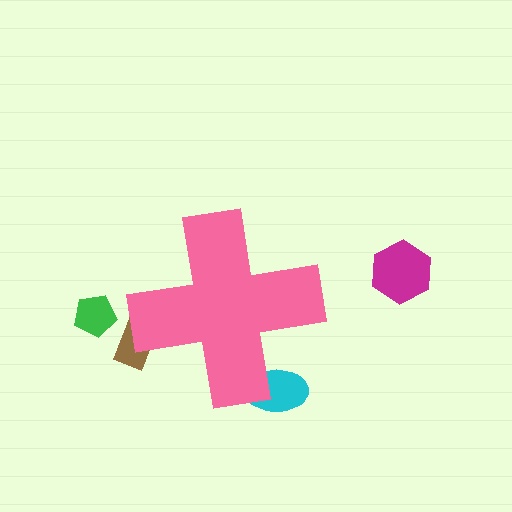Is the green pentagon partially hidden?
No, the green pentagon is fully visible.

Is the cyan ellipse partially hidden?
Yes, the cyan ellipse is partially hidden behind the pink cross.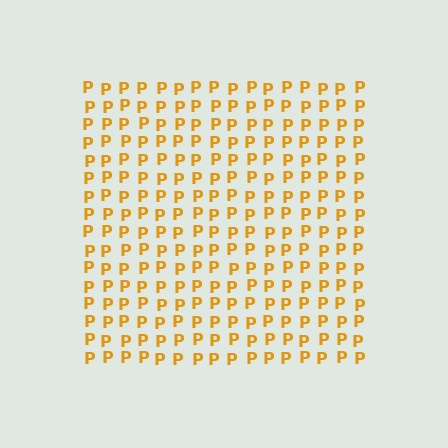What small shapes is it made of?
It is made of small letter P's.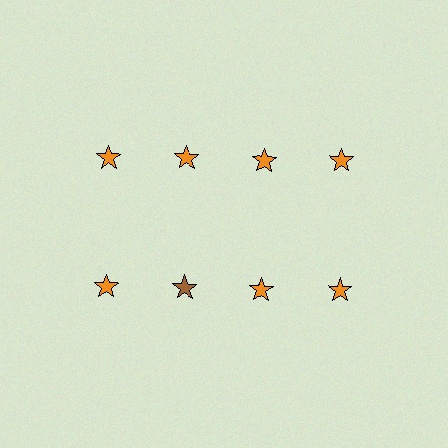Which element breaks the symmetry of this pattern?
The brown star in the second row, second from left column breaks the symmetry. All other shapes are orange stars.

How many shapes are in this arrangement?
There are 8 shapes arranged in a grid pattern.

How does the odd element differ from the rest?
It has a different color: brown instead of orange.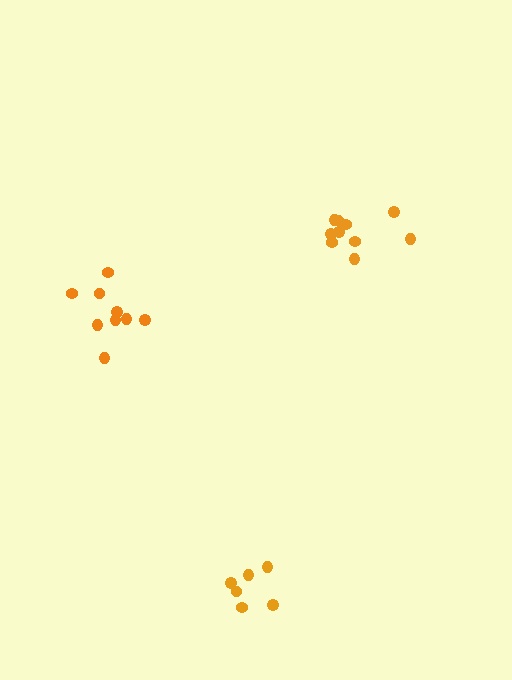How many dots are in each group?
Group 1: 10 dots, Group 2: 9 dots, Group 3: 6 dots (25 total).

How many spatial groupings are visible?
There are 3 spatial groupings.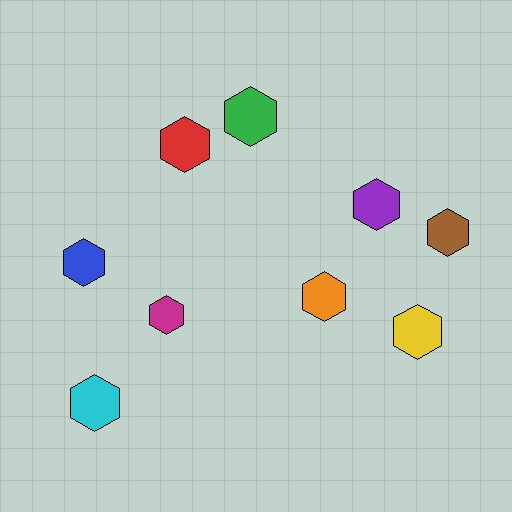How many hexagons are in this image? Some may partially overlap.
There are 9 hexagons.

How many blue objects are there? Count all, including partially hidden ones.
There is 1 blue object.